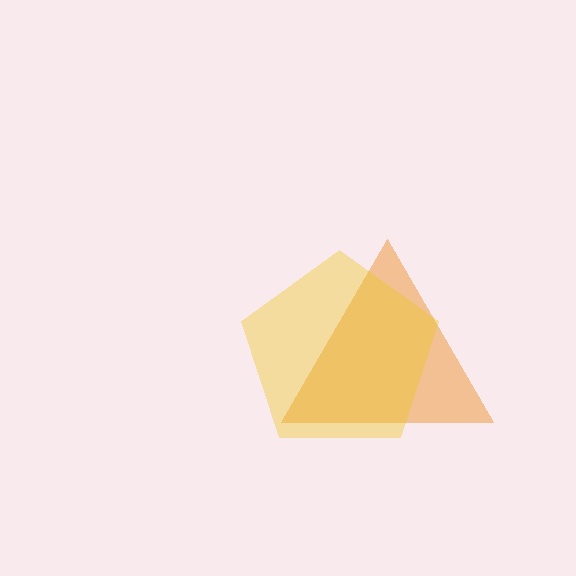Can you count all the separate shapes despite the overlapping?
Yes, there are 2 separate shapes.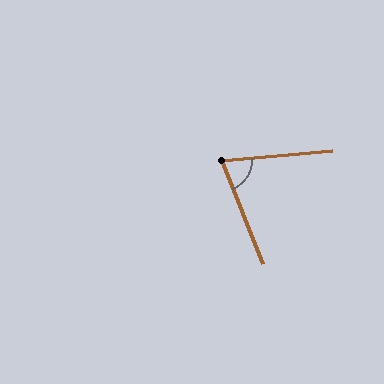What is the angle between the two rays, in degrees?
Approximately 73 degrees.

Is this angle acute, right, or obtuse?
It is acute.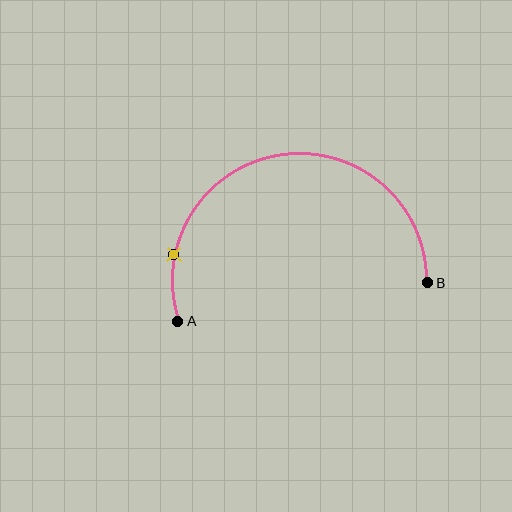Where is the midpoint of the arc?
The arc midpoint is the point on the curve farthest from the straight line joining A and B. It sits above that line.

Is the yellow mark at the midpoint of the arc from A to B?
No. The yellow mark lies on the arc but is closer to endpoint A. The arc midpoint would be at the point on the curve equidistant along the arc from both A and B.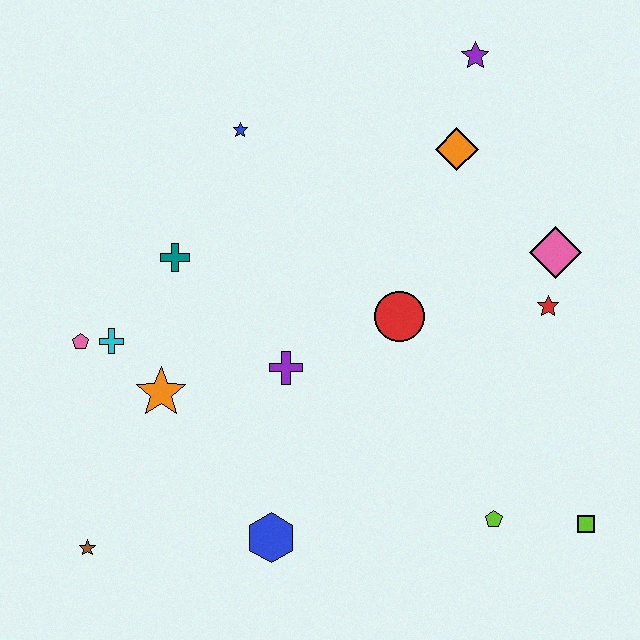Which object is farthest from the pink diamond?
The brown star is farthest from the pink diamond.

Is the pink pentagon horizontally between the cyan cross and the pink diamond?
No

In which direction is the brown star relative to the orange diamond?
The brown star is below the orange diamond.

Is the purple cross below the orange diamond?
Yes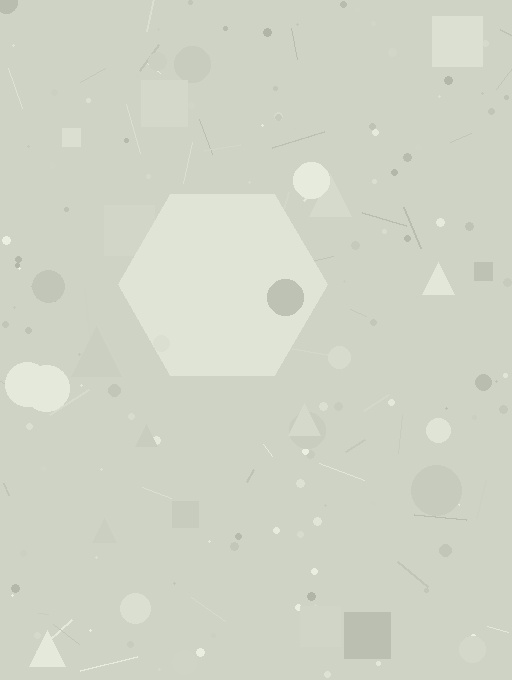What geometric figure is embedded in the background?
A hexagon is embedded in the background.